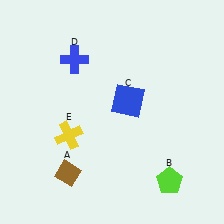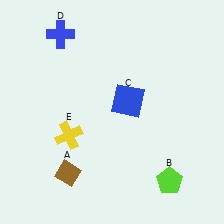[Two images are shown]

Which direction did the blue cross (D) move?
The blue cross (D) moved up.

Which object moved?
The blue cross (D) moved up.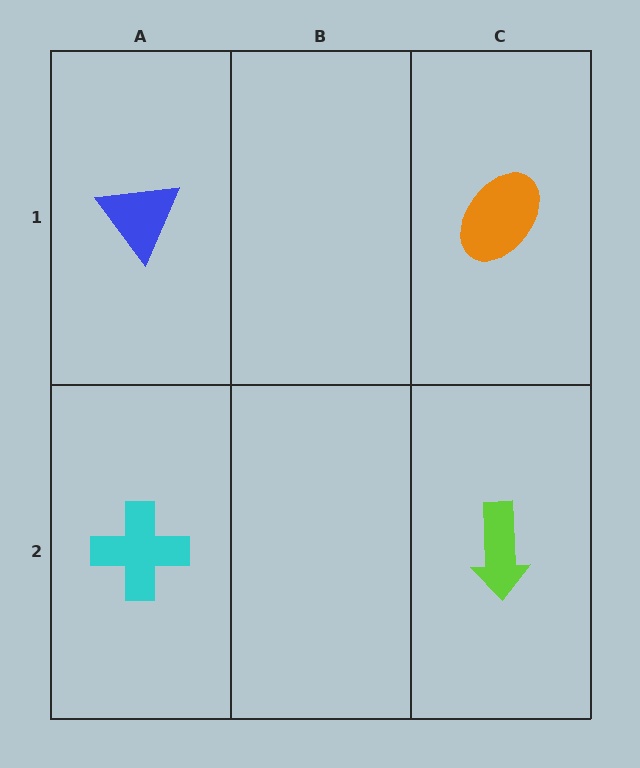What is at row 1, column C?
An orange ellipse.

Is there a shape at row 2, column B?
No, that cell is empty.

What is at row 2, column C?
A lime arrow.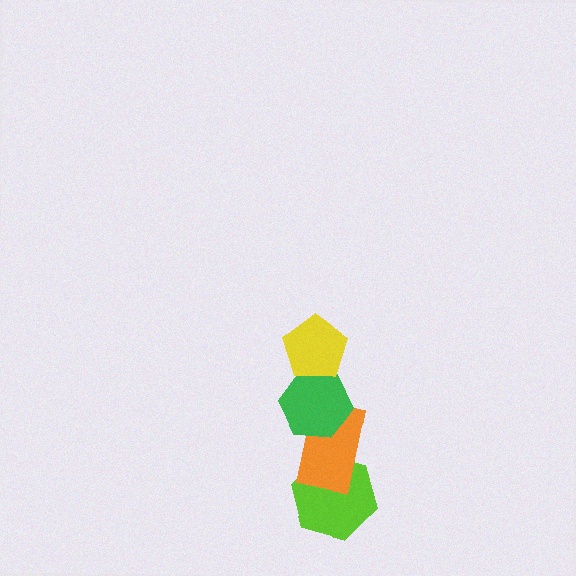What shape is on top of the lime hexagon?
The orange rectangle is on top of the lime hexagon.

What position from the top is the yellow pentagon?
The yellow pentagon is 1st from the top.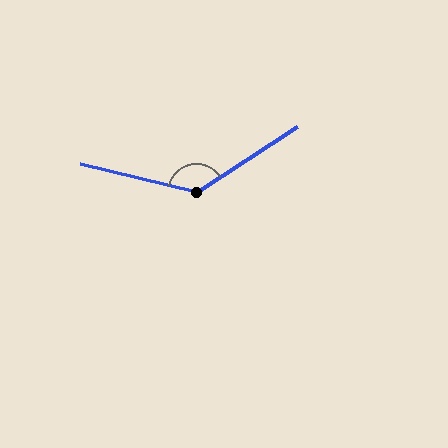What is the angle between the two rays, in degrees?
Approximately 133 degrees.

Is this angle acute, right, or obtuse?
It is obtuse.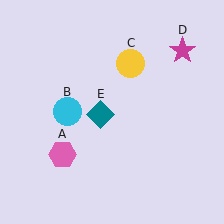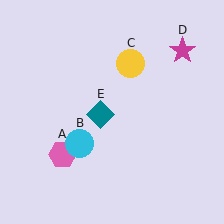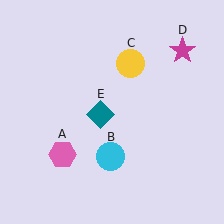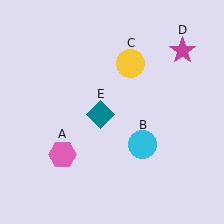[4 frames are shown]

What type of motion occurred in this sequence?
The cyan circle (object B) rotated counterclockwise around the center of the scene.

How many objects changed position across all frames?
1 object changed position: cyan circle (object B).